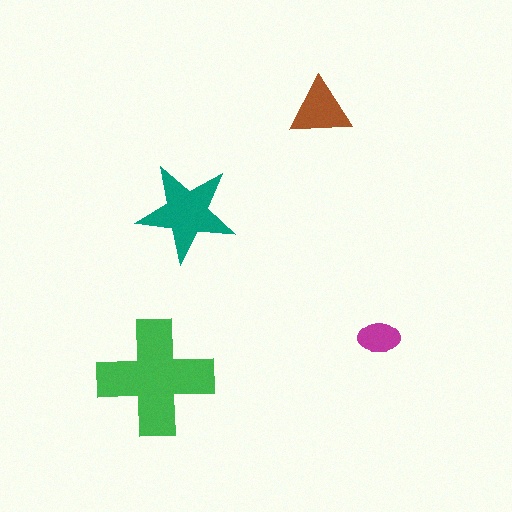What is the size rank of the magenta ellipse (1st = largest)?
4th.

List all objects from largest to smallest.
The green cross, the teal star, the brown triangle, the magenta ellipse.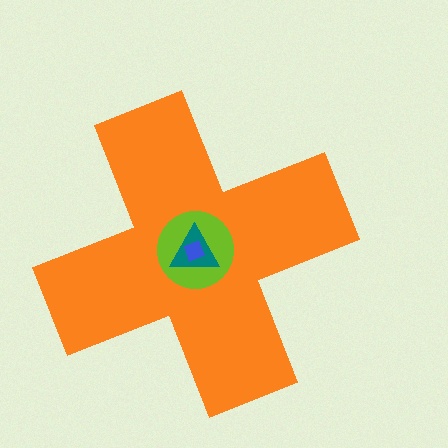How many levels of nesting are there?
4.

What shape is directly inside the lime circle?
The teal triangle.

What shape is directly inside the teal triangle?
The blue diamond.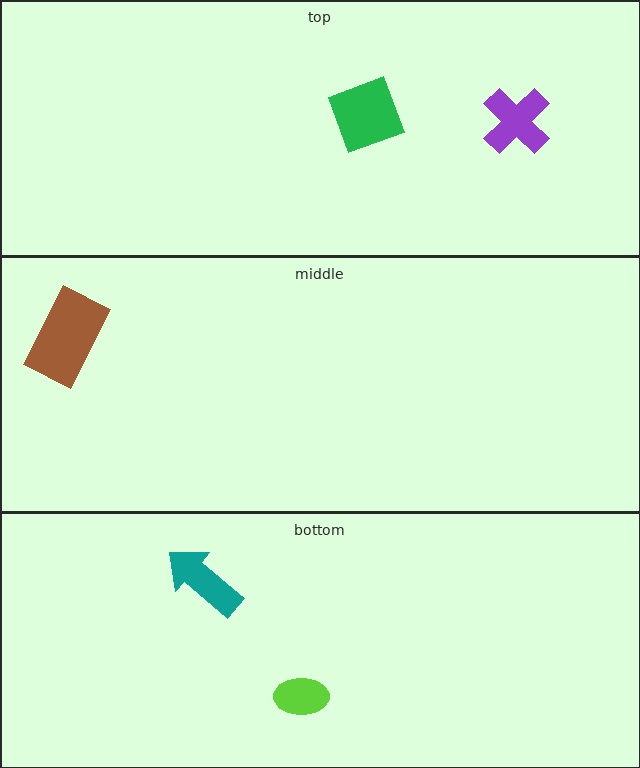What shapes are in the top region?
The green diamond, the purple cross.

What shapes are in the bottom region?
The teal arrow, the lime ellipse.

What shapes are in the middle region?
The brown rectangle.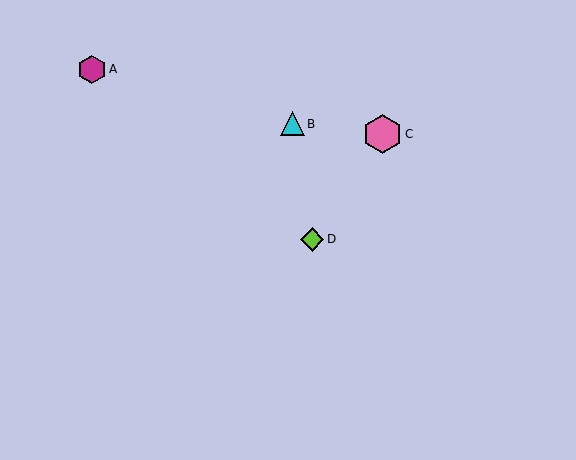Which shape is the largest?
The pink hexagon (labeled C) is the largest.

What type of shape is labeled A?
Shape A is a magenta hexagon.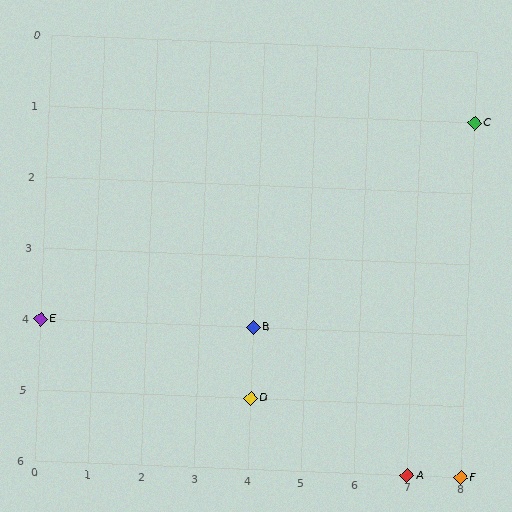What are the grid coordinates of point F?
Point F is at grid coordinates (8, 6).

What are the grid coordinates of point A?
Point A is at grid coordinates (7, 6).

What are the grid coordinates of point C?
Point C is at grid coordinates (8, 1).